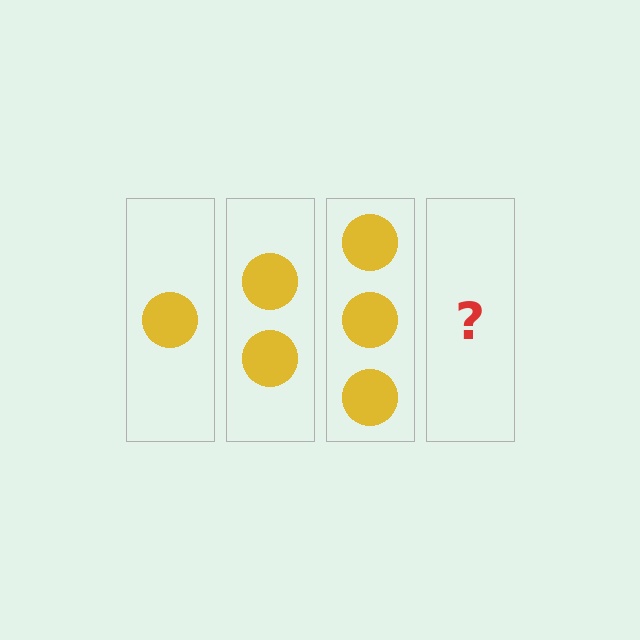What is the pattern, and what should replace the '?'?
The pattern is that each step adds one more circle. The '?' should be 4 circles.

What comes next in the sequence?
The next element should be 4 circles.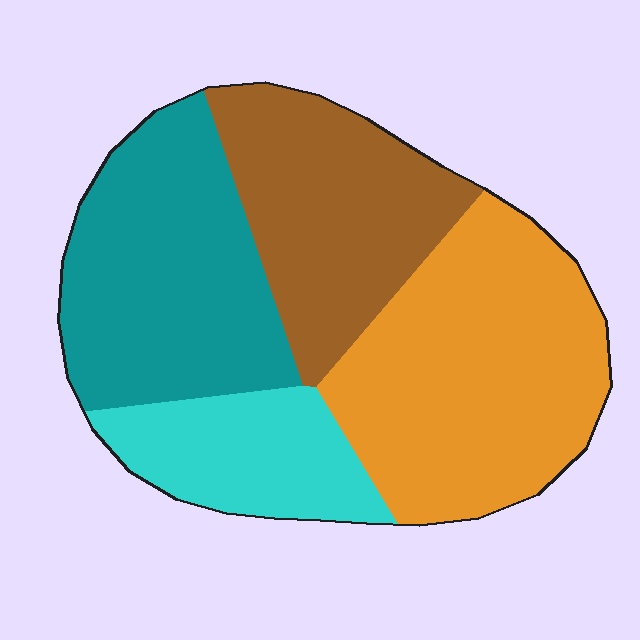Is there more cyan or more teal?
Teal.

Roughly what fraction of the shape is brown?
Brown takes up about one quarter (1/4) of the shape.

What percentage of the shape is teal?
Teal takes up between a sixth and a third of the shape.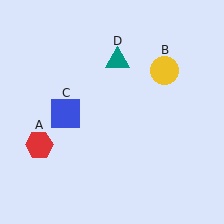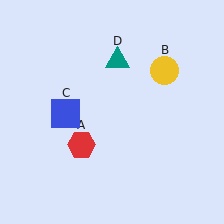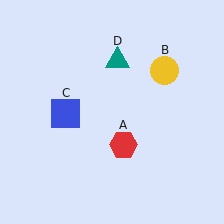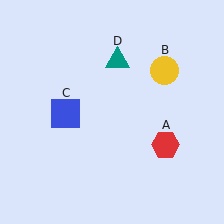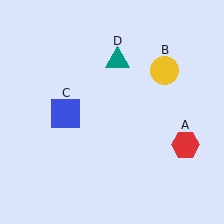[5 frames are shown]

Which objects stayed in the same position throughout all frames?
Yellow circle (object B) and blue square (object C) and teal triangle (object D) remained stationary.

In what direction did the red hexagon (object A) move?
The red hexagon (object A) moved right.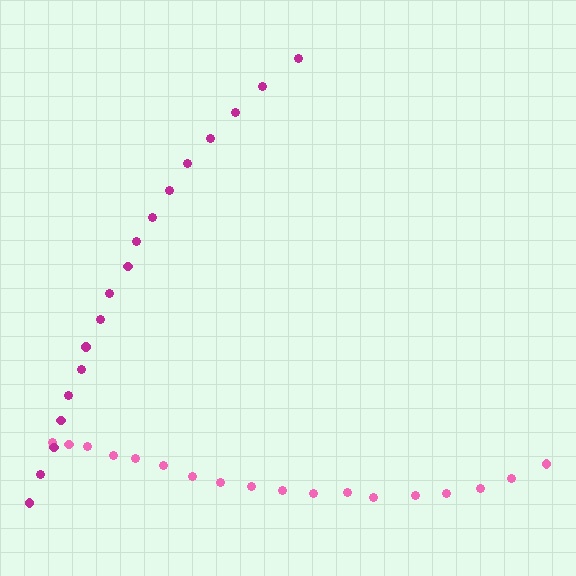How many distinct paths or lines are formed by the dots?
There are 2 distinct paths.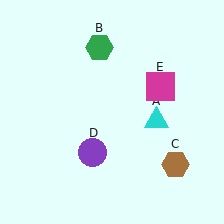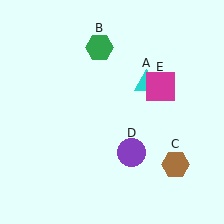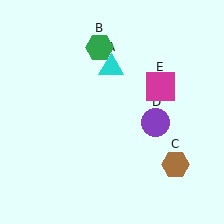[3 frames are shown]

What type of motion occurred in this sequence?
The cyan triangle (object A), purple circle (object D) rotated counterclockwise around the center of the scene.